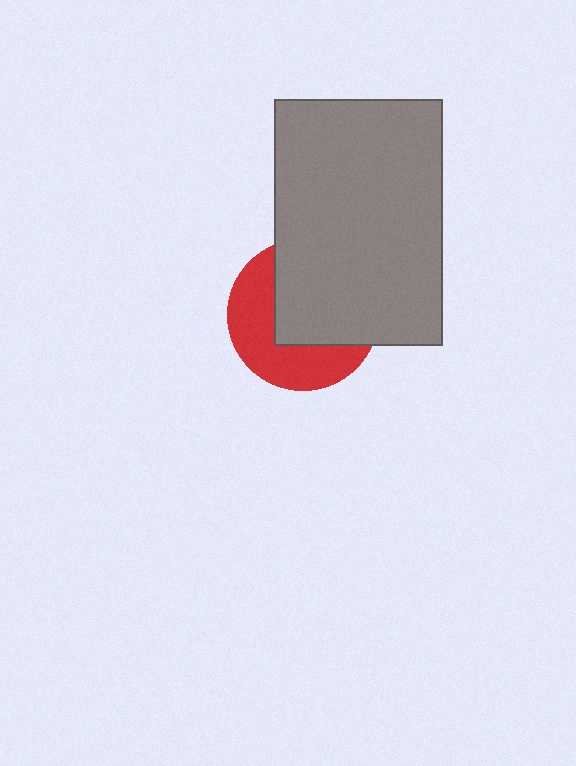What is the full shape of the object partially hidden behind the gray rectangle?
The partially hidden object is a red circle.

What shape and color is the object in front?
The object in front is a gray rectangle.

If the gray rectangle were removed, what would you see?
You would see the complete red circle.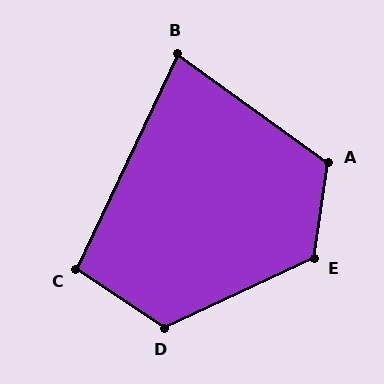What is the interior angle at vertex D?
Approximately 121 degrees (obtuse).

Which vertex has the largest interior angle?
E, at approximately 123 degrees.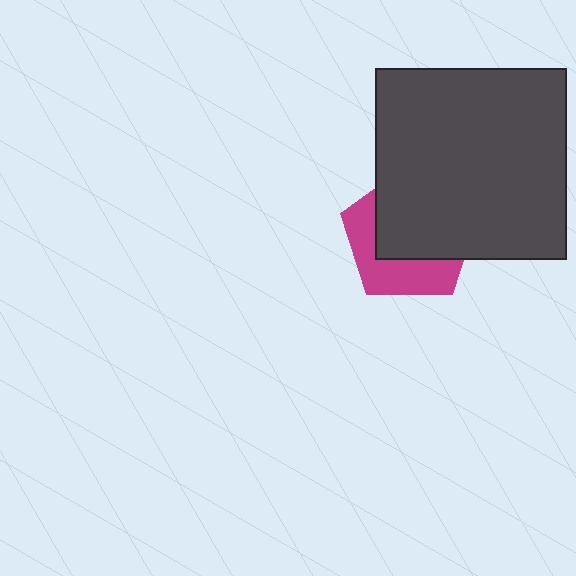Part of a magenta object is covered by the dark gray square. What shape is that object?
It is a pentagon.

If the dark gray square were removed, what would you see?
You would see the complete magenta pentagon.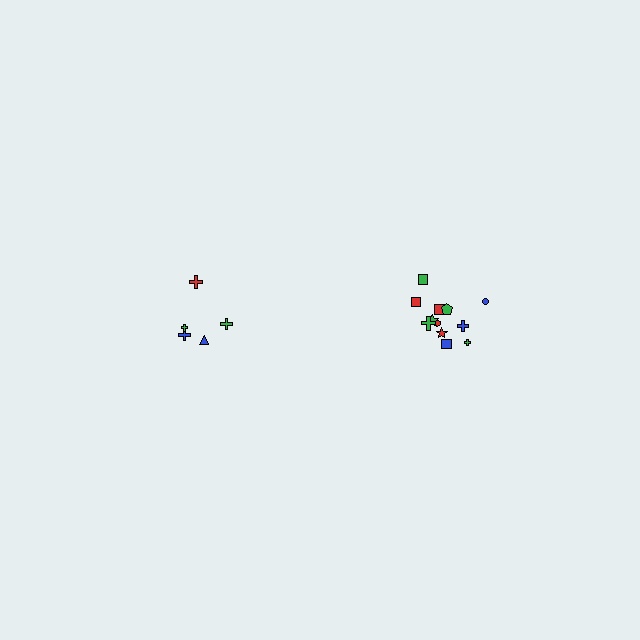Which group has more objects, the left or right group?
The right group.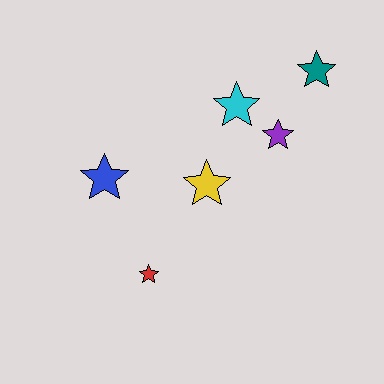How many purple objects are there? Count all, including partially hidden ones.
There is 1 purple object.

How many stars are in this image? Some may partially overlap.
There are 6 stars.